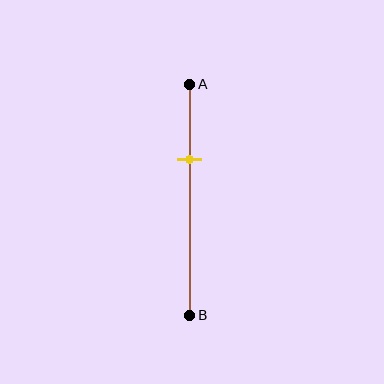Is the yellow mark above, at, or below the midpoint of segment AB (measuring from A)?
The yellow mark is above the midpoint of segment AB.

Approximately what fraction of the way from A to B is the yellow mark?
The yellow mark is approximately 35% of the way from A to B.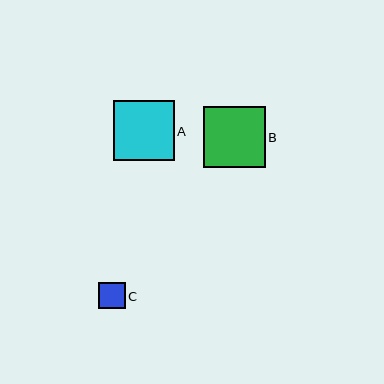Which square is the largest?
Square B is the largest with a size of approximately 62 pixels.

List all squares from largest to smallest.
From largest to smallest: B, A, C.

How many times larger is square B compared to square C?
Square B is approximately 2.3 times the size of square C.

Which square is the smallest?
Square C is the smallest with a size of approximately 27 pixels.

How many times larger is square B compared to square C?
Square B is approximately 2.3 times the size of square C.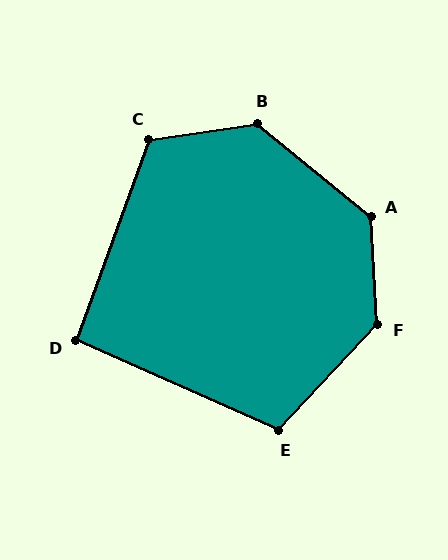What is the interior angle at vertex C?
Approximately 118 degrees (obtuse).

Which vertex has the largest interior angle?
F, at approximately 133 degrees.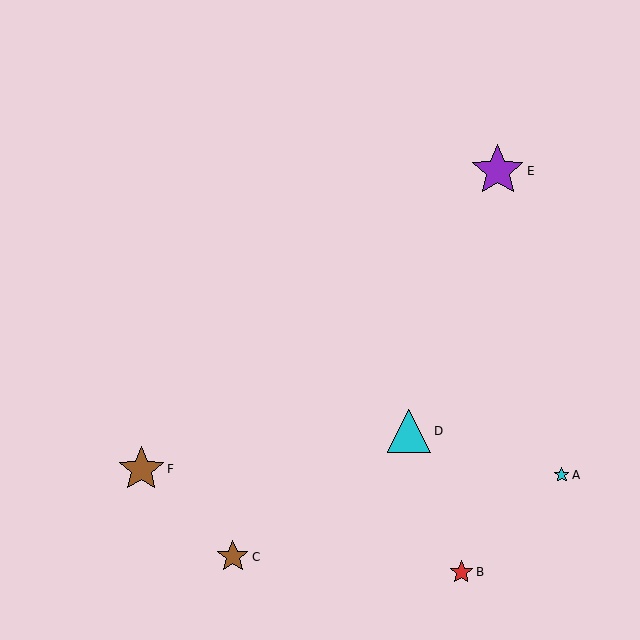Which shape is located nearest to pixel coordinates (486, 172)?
The purple star (labeled E) at (498, 171) is nearest to that location.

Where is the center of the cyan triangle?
The center of the cyan triangle is at (409, 431).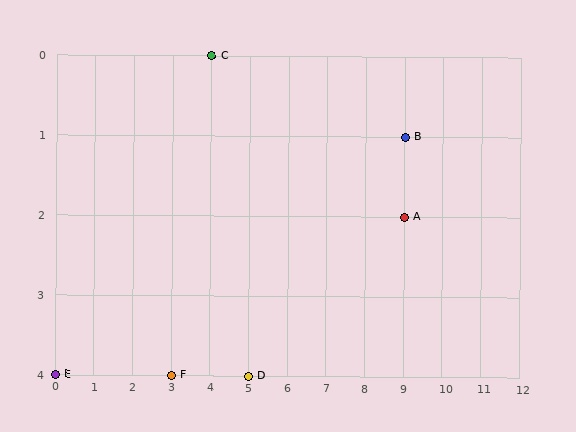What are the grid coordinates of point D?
Point D is at grid coordinates (5, 4).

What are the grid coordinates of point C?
Point C is at grid coordinates (4, 0).